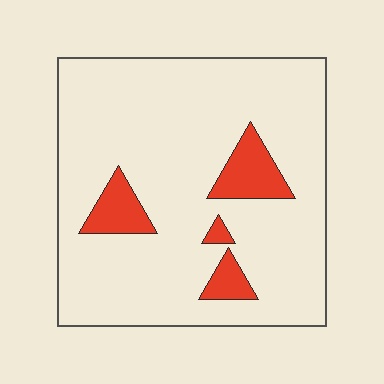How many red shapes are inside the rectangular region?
4.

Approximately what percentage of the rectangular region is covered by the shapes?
Approximately 10%.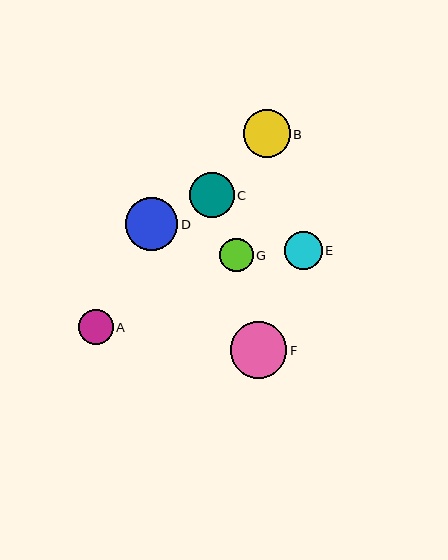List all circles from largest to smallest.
From largest to smallest: F, D, B, C, E, A, G.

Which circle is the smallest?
Circle G is the smallest with a size of approximately 33 pixels.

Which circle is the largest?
Circle F is the largest with a size of approximately 57 pixels.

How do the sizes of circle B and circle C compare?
Circle B and circle C are approximately the same size.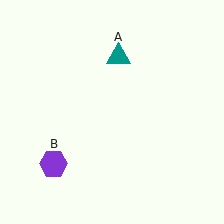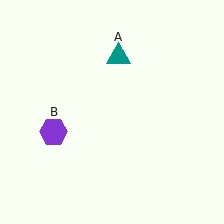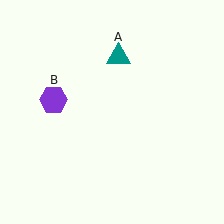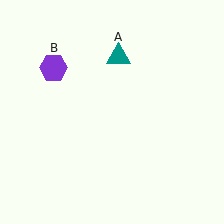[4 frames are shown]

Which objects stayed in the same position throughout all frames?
Teal triangle (object A) remained stationary.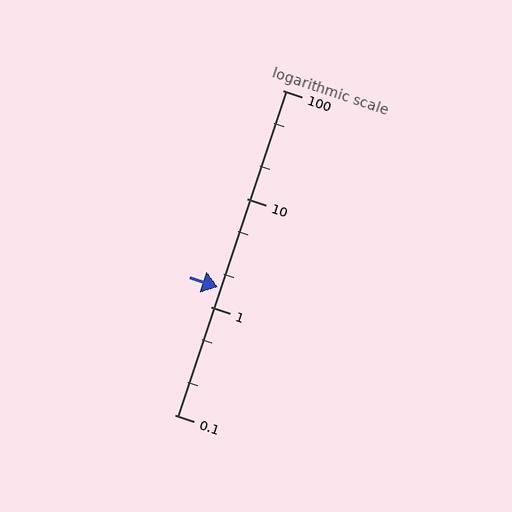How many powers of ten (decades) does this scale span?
The scale spans 3 decades, from 0.1 to 100.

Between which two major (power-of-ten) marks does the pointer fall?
The pointer is between 1 and 10.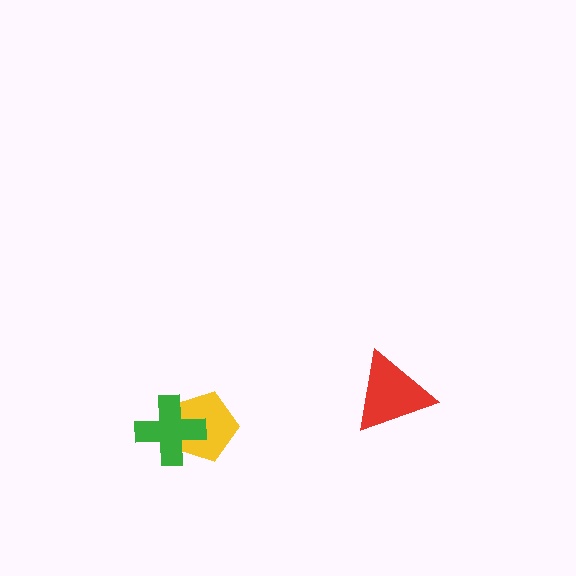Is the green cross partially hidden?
No, no other shape covers it.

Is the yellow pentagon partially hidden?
Yes, it is partially covered by another shape.